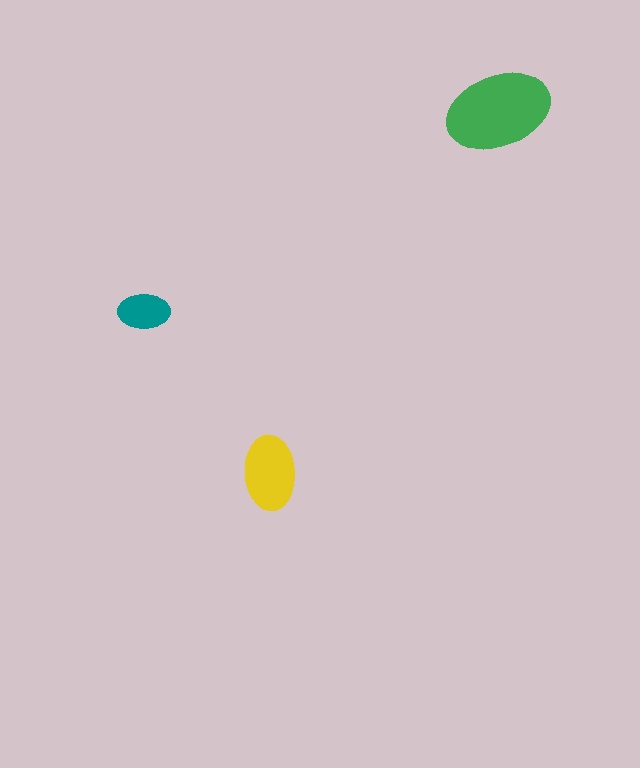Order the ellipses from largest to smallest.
the green one, the yellow one, the teal one.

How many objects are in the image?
There are 3 objects in the image.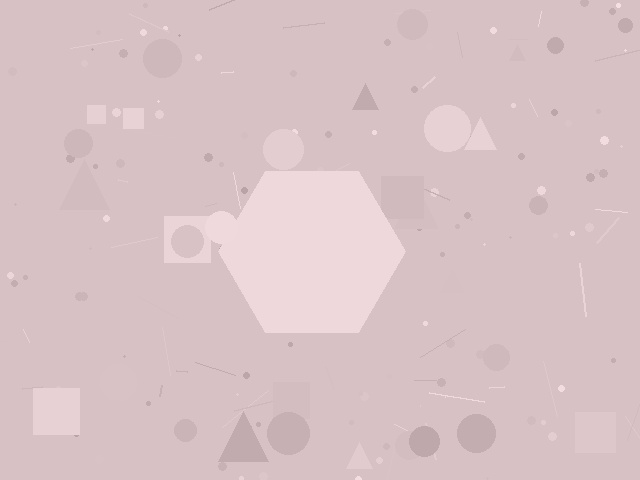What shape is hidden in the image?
A hexagon is hidden in the image.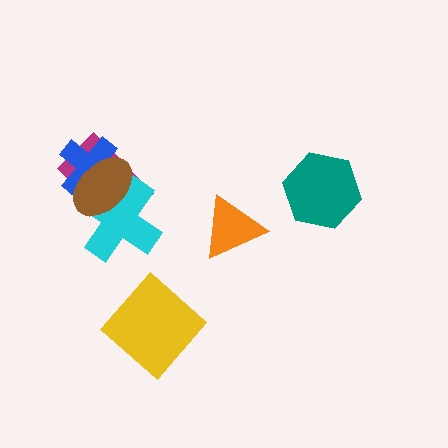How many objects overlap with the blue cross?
3 objects overlap with the blue cross.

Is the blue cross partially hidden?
Yes, it is partially covered by another shape.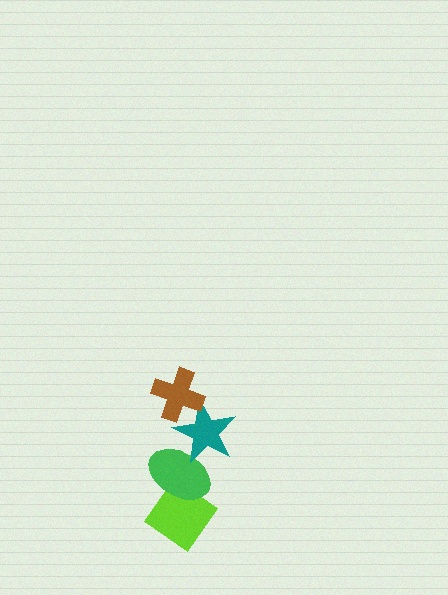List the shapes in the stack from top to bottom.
From top to bottom: the brown cross, the teal star, the green ellipse, the lime diamond.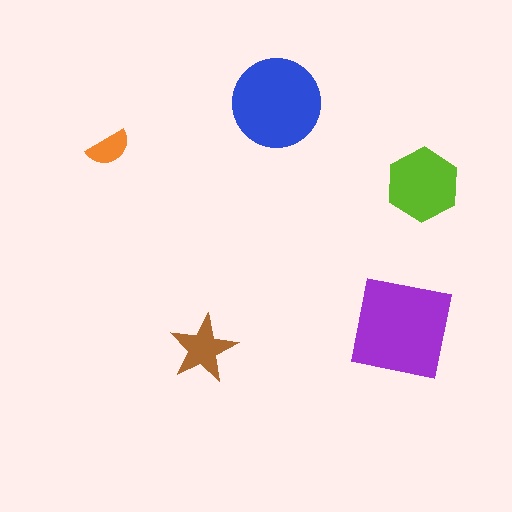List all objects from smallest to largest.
The orange semicircle, the brown star, the lime hexagon, the blue circle, the purple square.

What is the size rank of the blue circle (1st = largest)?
2nd.